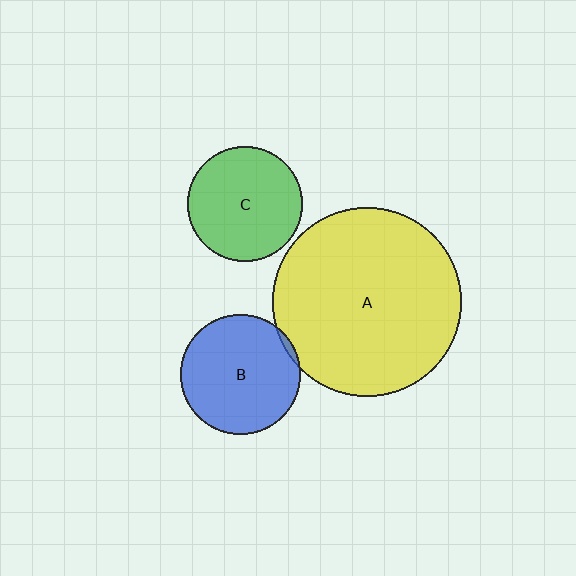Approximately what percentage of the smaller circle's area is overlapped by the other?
Approximately 5%.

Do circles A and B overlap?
Yes.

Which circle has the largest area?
Circle A (yellow).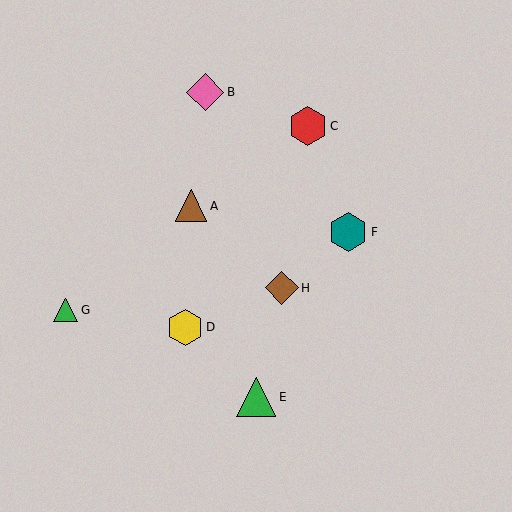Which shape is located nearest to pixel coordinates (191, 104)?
The pink diamond (labeled B) at (205, 92) is nearest to that location.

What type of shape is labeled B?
Shape B is a pink diamond.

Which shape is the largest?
The green triangle (labeled E) is the largest.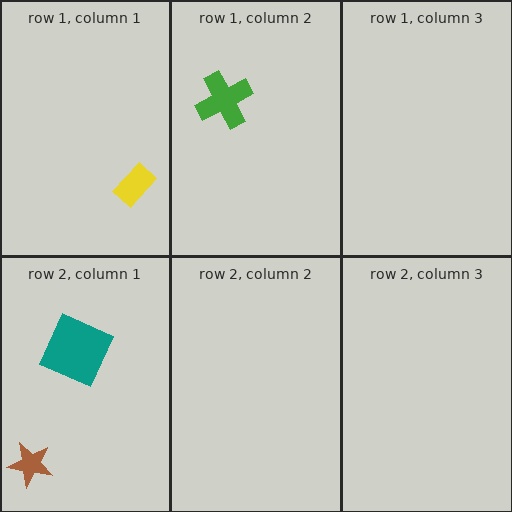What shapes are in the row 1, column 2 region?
The green cross.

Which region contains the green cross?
The row 1, column 2 region.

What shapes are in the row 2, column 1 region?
The brown star, the teal square.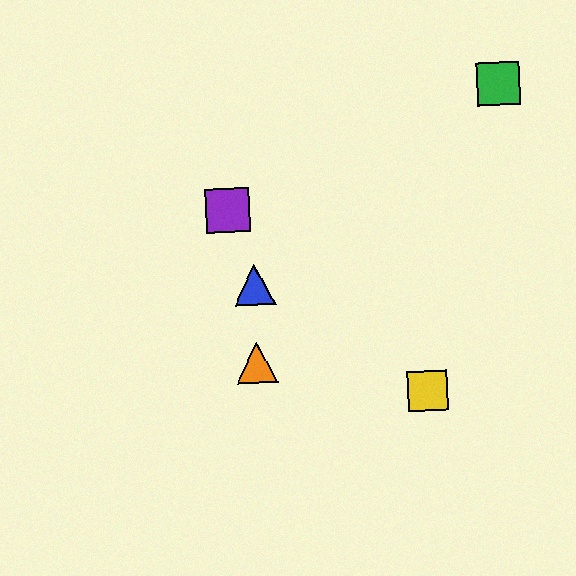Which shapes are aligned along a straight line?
The red triangle, the blue triangle, the yellow square are aligned along a straight line.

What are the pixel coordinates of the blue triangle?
The blue triangle is at (254, 285).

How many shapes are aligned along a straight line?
3 shapes (the red triangle, the blue triangle, the yellow square) are aligned along a straight line.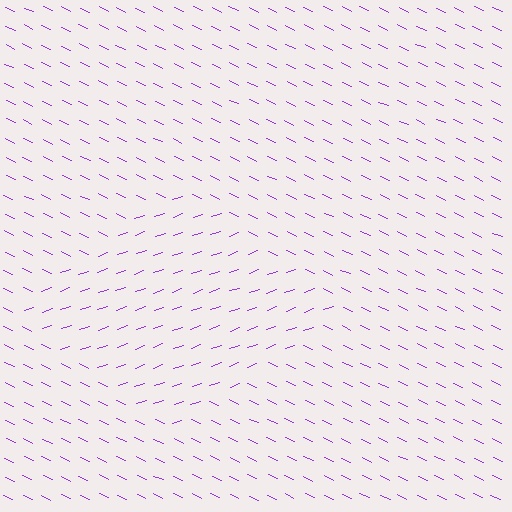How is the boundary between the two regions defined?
The boundary is defined purely by a change in line orientation (approximately 45 degrees difference). All lines are the same color and thickness.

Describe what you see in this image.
The image is filled with small purple line segments. A diamond region in the image has lines oriented differently from the surrounding lines, creating a visible texture boundary.